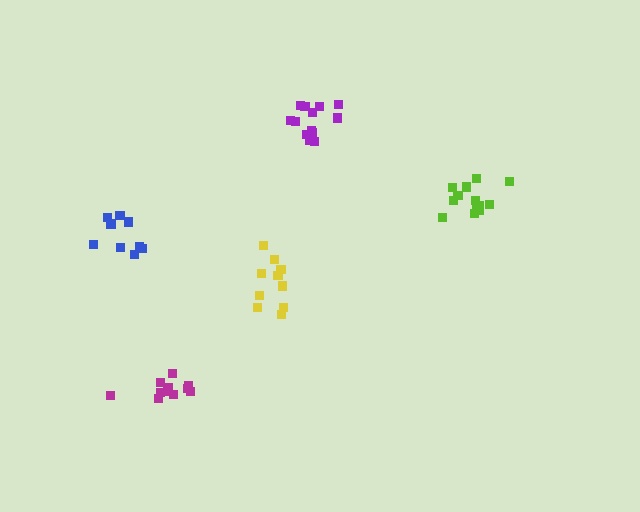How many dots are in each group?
Group 1: 9 dots, Group 2: 10 dots, Group 3: 11 dots, Group 4: 14 dots, Group 5: 13 dots (57 total).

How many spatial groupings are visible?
There are 5 spatial groupings.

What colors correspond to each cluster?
The clusters are colored: blue, yellow, magenta, lime, purple.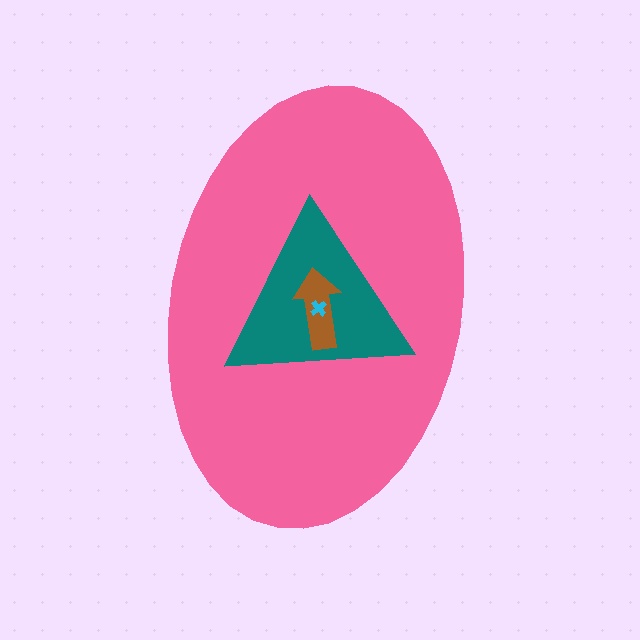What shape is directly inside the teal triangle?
The brown arrow.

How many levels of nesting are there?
4.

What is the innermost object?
The cyan cross.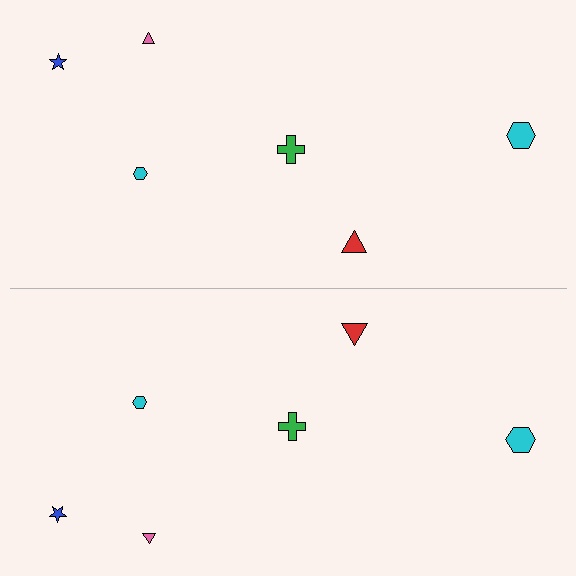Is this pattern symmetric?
Yes, this pattern has bilateral (reflection) symmetry.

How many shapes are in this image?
There are 12 shapes in this image.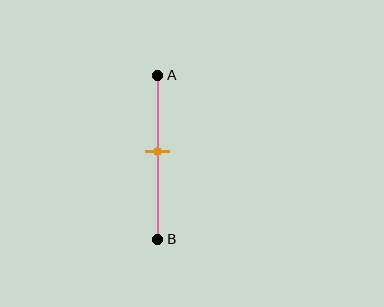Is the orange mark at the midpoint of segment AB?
No, the mark is at about 45% from A, not at the 50% midpoint.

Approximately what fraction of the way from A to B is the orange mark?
The orange mark is approximately 45% of the way from A to B.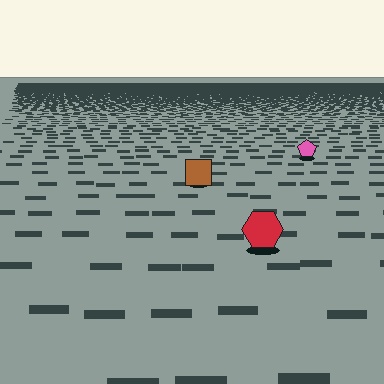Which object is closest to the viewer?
The red hexagon is closest. The texture marks near it are larger and more spread out.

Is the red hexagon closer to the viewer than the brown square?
Yes. The red hexagon is closer — you can tell from the texture gradient: the ground texture is coarser near it.